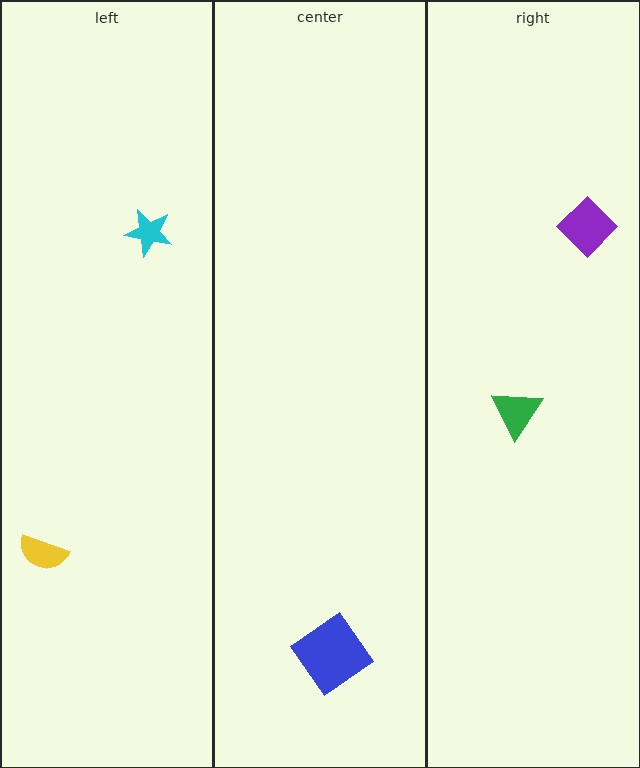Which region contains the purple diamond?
The right region.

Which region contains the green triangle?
The right region.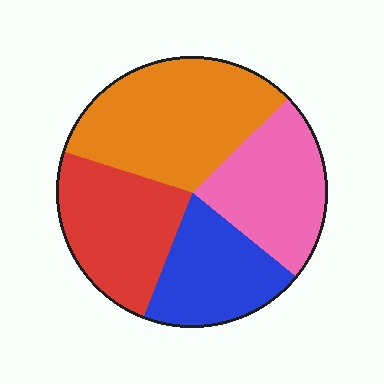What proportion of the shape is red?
Red covers about 25% of the shape.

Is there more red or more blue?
Red.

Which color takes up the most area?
Orange, at roughly 35%.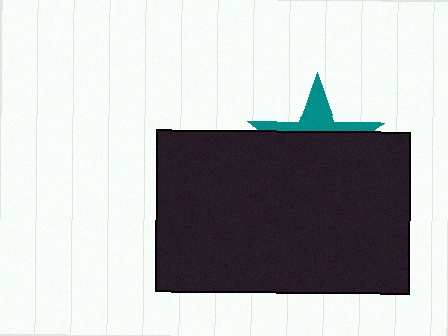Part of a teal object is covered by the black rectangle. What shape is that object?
It is a star.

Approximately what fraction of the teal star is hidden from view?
Roughly 69% of the teal star is hidden behind the black rectangle.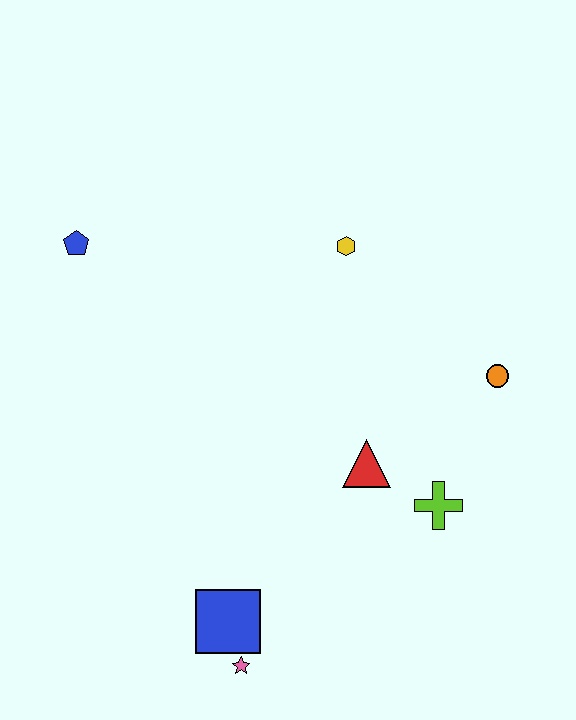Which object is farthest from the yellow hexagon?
The pink star is farthest from the yellow hexagon.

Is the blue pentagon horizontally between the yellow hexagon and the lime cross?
No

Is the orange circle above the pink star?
Yes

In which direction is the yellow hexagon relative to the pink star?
The yellow hexagon is above the pink star.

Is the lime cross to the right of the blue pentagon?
Yes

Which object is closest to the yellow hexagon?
The orange circle is closest to the yellow hexagon.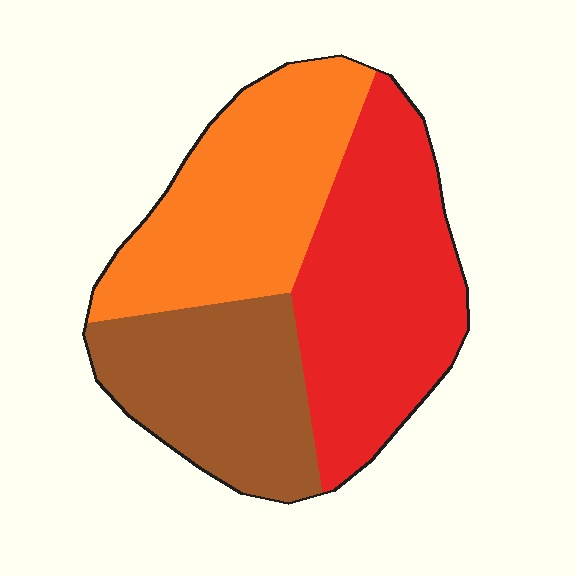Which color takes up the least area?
Brown, at roughly 30%.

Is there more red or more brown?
Red.